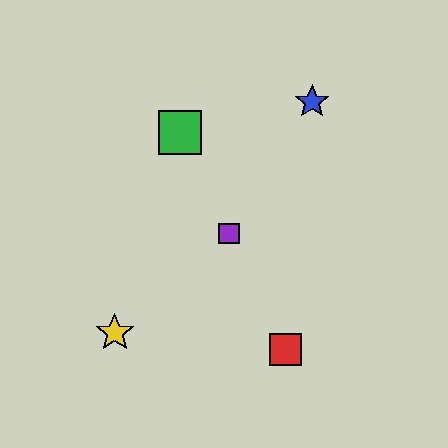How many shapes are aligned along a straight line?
3 shapes (the red square, the green square, the purple square) are aligned along a straight line.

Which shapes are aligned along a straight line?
The red square, the green square, the purple square are aligned along a straight line.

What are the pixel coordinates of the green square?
The green square is at (180, 132).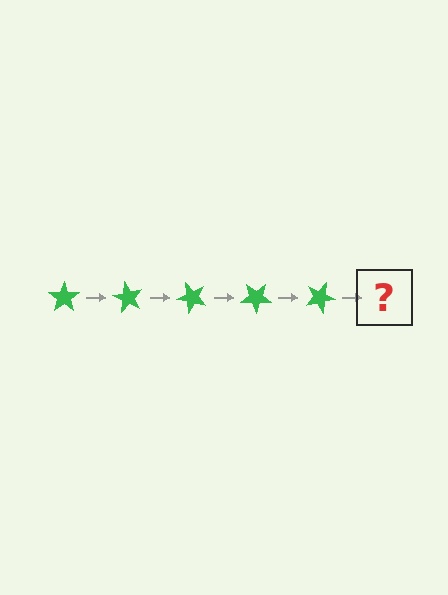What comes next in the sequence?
The next element should be a green star rotated 300 degrees.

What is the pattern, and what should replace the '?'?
The pattern is that the star rotates 60 degrees each step. The '?' should be a green star rotated 300 degrees.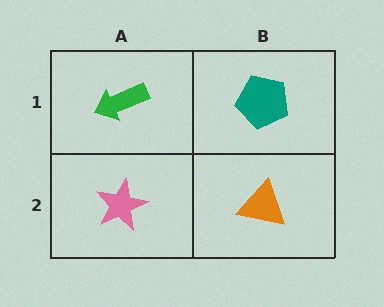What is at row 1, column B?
A teal pentagon.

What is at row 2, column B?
An orange triangle.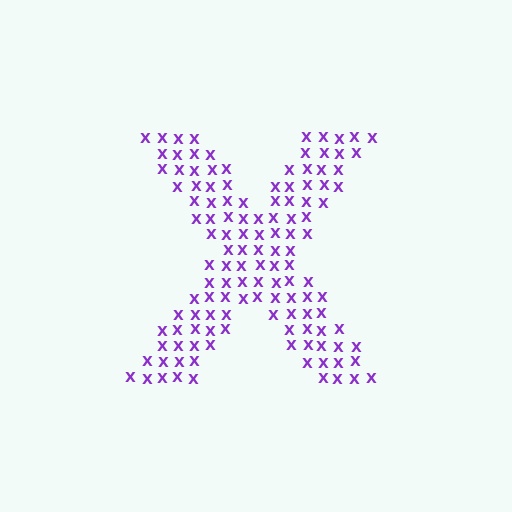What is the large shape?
The large shape is the letter X.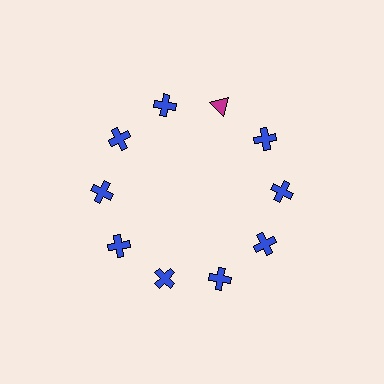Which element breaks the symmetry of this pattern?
The magenta triangle at roughly the 1 o'clock position breaks the symmetry. All other shapes are blue crosses.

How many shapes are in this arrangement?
There are 10 shapes arranged in a ring pattern.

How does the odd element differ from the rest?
It differs in both color (magenta instead of blue) and shape (triangle instead of cross).